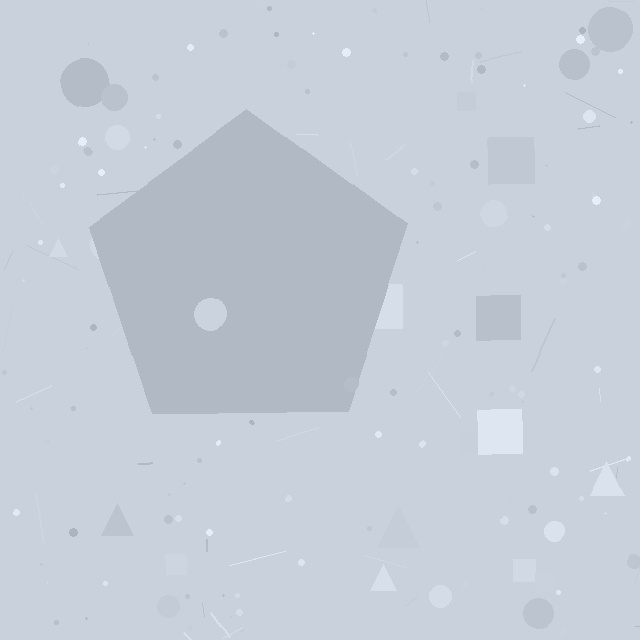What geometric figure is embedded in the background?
A pentagon is embedded in the background.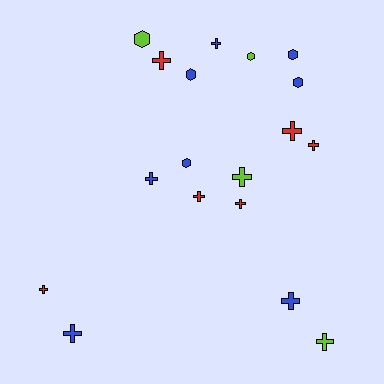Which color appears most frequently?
Blue, with 8 objects.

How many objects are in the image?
There are 18 objects.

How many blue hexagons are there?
There are 4 blue hexagons.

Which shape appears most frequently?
Cross, with 12 objects.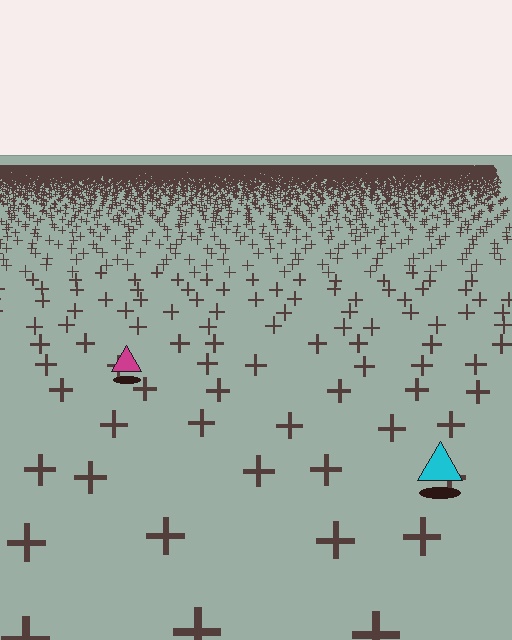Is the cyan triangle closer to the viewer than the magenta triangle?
Yes. The cyan triangle is closer — you can tell from the texture gradient: the ground texture is coarser near it.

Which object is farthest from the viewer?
The magenta triangle is farthest from the viewer. It appears smaller and the ground texture around it is denser.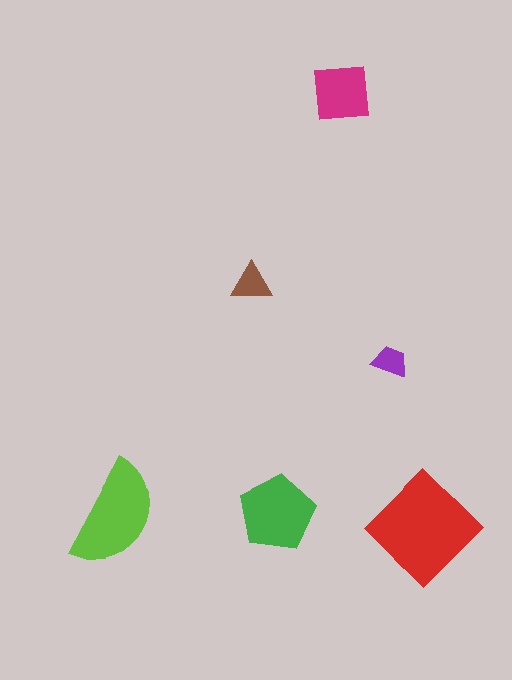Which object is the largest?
The red diamond.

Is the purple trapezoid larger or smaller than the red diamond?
Smaller.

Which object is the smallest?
The purple trapezoid.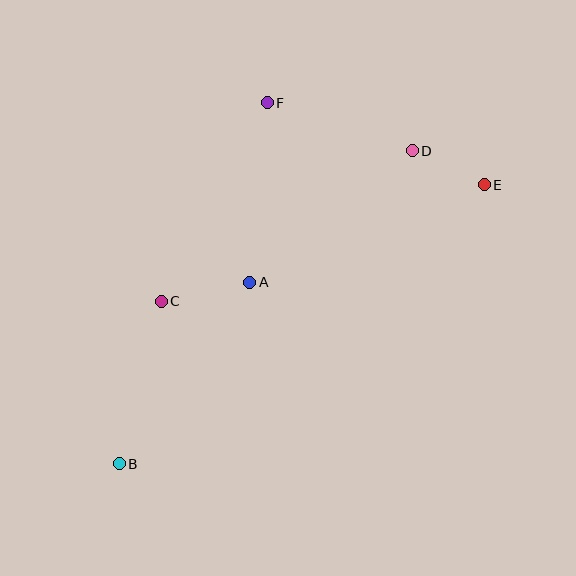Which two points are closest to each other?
Points D and E are closest to each other.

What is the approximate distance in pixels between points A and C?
The distance between A and C is approximately 90 pixels.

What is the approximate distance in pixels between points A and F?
The distance between A and F is approximately 180 pixels.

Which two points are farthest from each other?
Points B and E are farthest from each other.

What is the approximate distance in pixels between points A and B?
The distance between A and B is approximately 224 pixels.